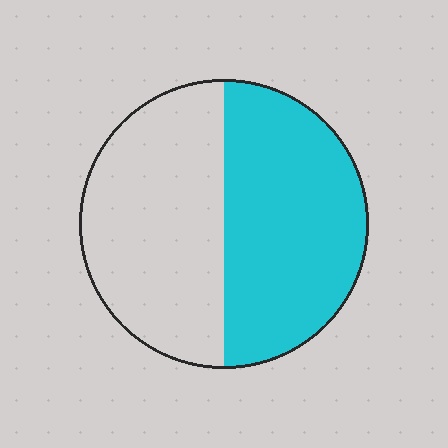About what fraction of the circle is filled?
About one half (1/2).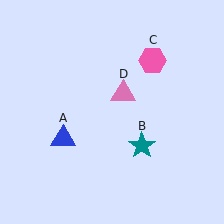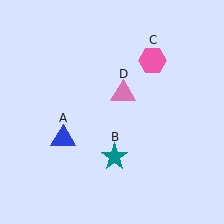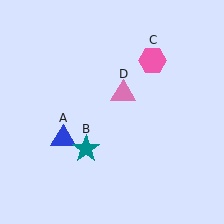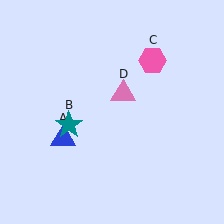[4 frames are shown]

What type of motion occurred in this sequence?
The teal star (object B) rotated clockwise around the center of the scene.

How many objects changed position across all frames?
1 object changed position: teal star (object B).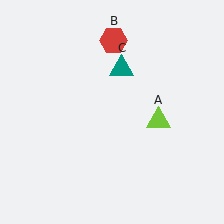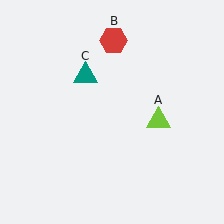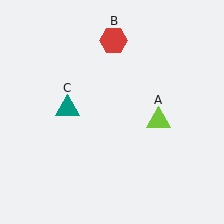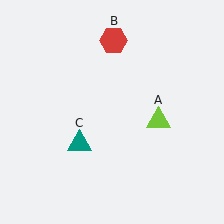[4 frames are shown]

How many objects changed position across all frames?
1 object changed position: teal triangle (object C).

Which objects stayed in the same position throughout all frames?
Lime triangle (object A) and red hexagon (object B) remained stationary.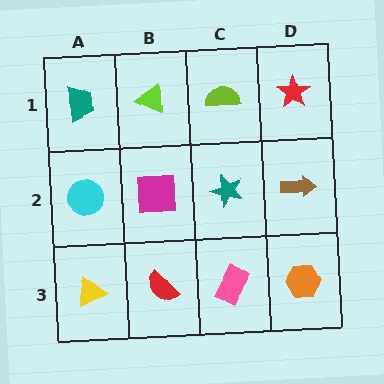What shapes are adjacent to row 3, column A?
A cyan circle (row 2, column A), a red semicircle (row 3, column B).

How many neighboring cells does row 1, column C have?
3.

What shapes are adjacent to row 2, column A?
A teal trapezoid (row 1, column A), a yellow triangle (row 3, column A), a magenta square (row 2, column B).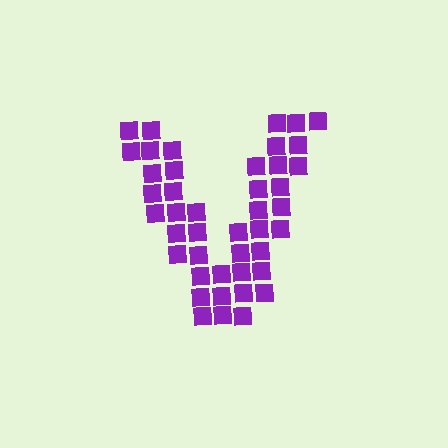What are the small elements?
The small elements are squares.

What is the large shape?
The large shape is the letter V.